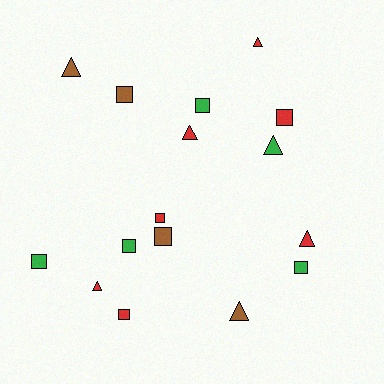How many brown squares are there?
There are 2 brown squares.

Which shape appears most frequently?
Square, with 9 objects.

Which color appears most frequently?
Red, with 7 objects.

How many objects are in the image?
There are 16 objects.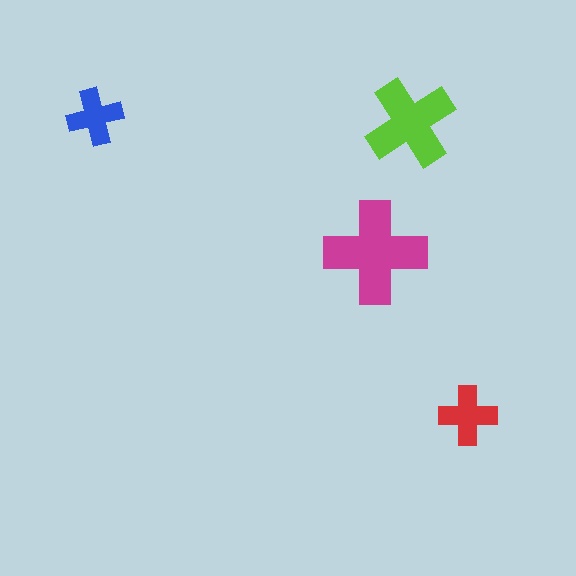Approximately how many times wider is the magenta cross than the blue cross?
About 2 times wider.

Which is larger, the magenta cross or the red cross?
The magenta one.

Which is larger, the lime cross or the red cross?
The lime one.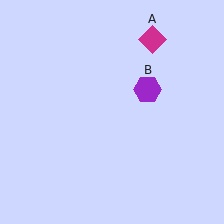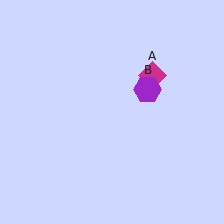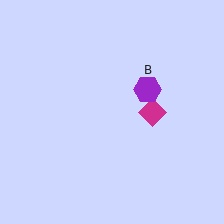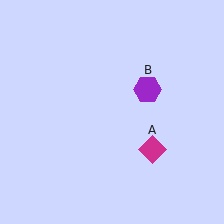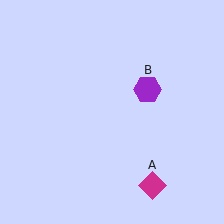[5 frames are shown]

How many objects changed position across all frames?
1 object changed position: magenta diamond (object A).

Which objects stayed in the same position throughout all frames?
Purple hexagon (object B) remained stationary.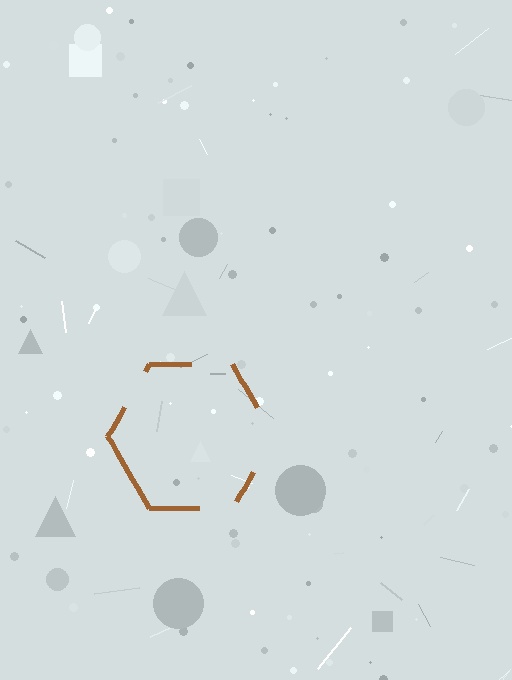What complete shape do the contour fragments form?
The contour fragments form a hexagon.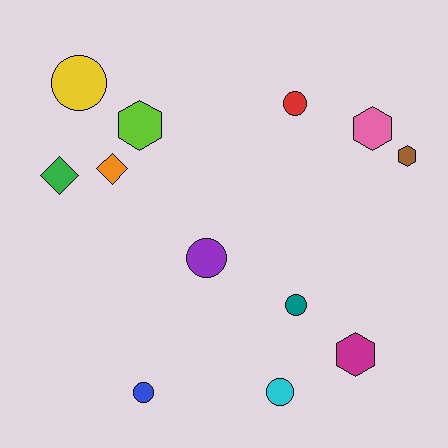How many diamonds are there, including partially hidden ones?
There are 2 diamonds.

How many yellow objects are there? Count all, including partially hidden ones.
There is 1 yellow object.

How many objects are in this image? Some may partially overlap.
There are 12 objects.